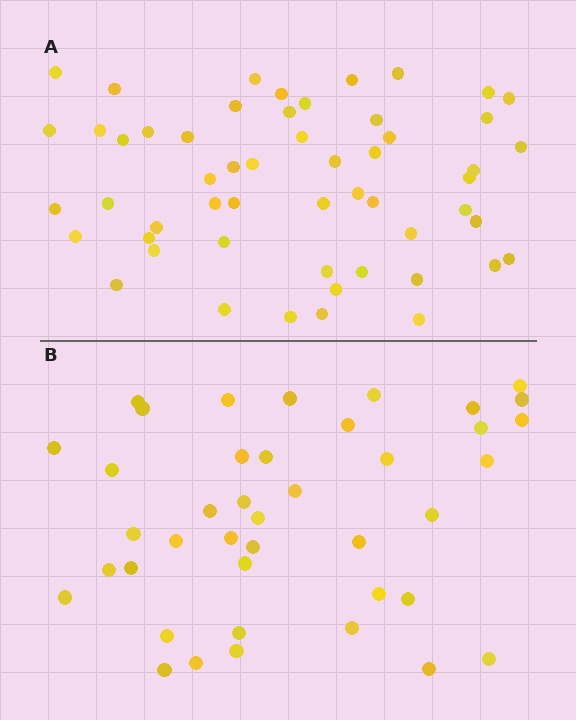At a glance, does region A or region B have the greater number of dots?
Region A (the top region) has more dots.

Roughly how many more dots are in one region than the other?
Region A has approximately 15 more dots than region B.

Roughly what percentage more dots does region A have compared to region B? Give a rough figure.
About 30% more.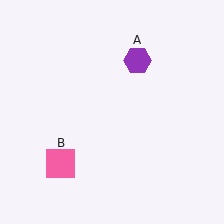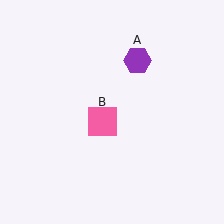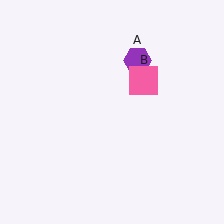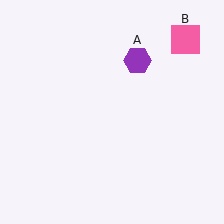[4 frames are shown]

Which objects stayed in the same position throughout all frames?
Purple hexagon (object A) remained stationary.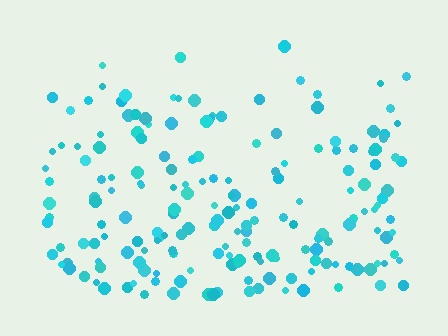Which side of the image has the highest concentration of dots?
The bottom.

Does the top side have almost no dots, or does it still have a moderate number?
Still a moderate number, just noticeably fewer than the bottom.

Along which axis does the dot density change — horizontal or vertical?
Vertical.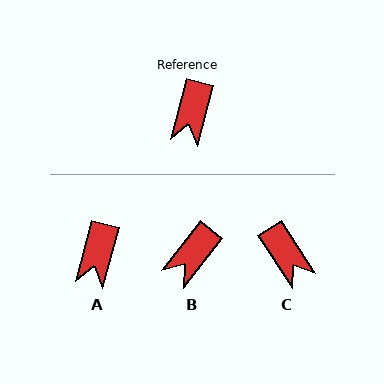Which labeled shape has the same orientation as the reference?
A.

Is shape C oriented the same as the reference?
No, it is off by about 48 degrees.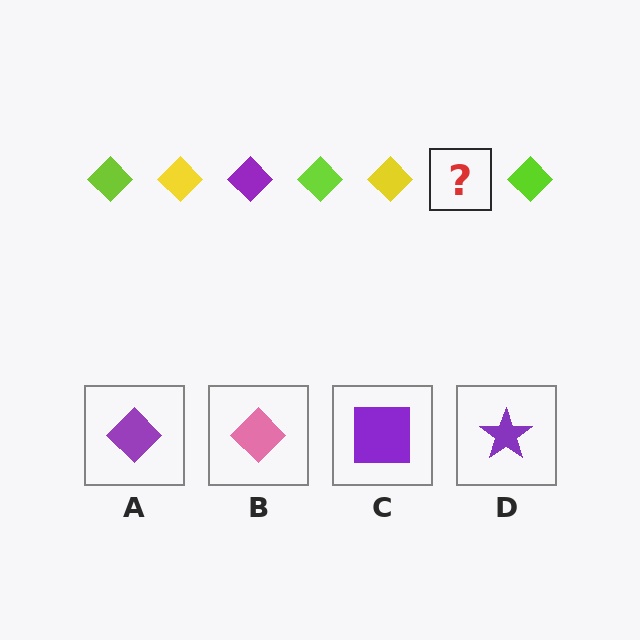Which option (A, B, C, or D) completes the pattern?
A.